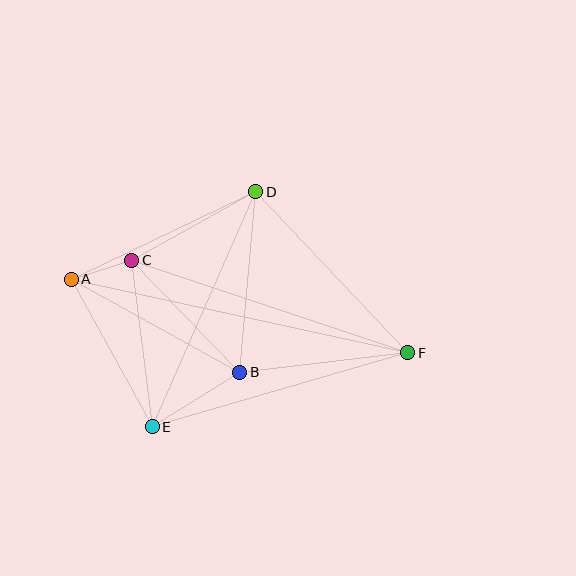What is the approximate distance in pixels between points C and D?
The distance between C and D is approximately 142 pixels.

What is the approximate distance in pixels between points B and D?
The distance between B and D is approximately 181 pixels.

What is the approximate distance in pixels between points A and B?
The distance between A and B is approximately 192 pixels.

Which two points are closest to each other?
Points A and C are closest to each other.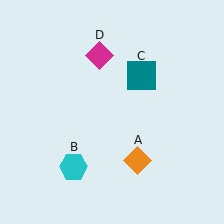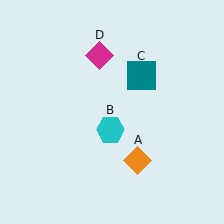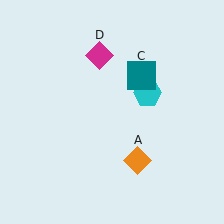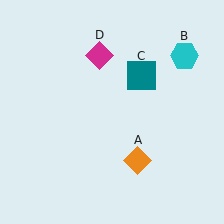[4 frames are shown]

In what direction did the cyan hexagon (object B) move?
The cyan hexagon (object B) moved up and to the right.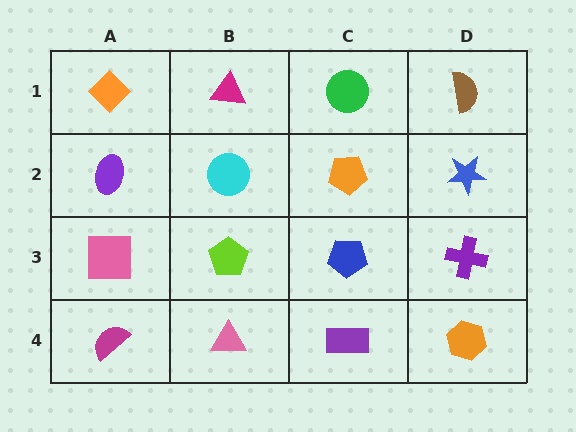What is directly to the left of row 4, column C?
A pink triangle.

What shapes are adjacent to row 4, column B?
A lime pentagon (row 3, column B), a magenta semicircle (row 4, column A), a purple rectangle (row 4, column C).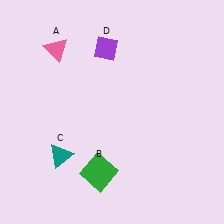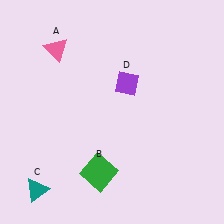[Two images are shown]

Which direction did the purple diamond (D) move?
The purple diamond (D) moved down.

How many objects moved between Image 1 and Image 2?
2 objects moved between the two images.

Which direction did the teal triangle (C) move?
The teal triangle (C) moved down.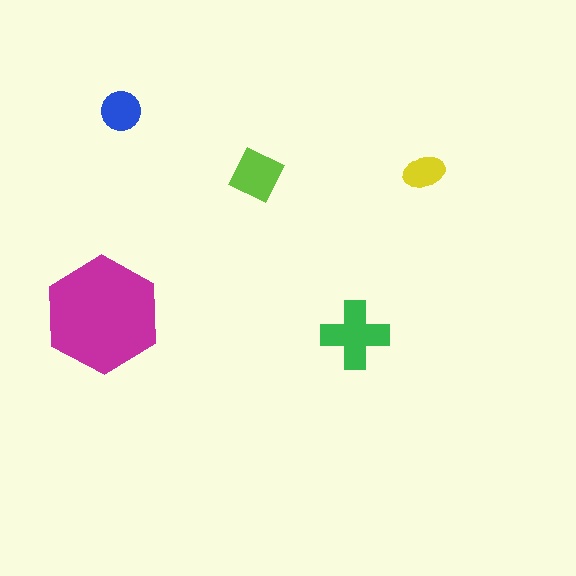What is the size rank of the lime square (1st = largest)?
3rd.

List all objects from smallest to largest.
The yellow ellipse, the blue circle, the lime square, the green cross, the magenta hexagon.